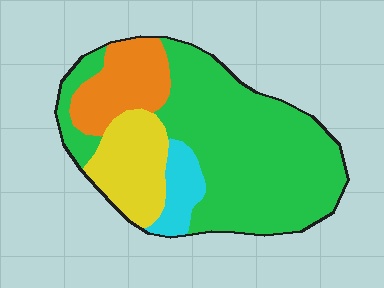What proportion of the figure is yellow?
Yellow takes up about one sixth (1/6) of the figure.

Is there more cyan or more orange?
Orange.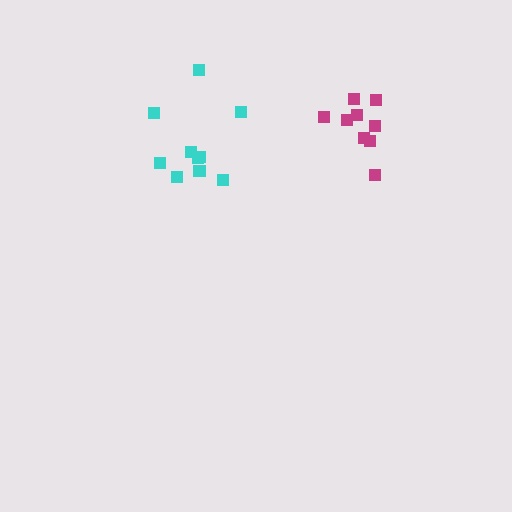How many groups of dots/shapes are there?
There are 2 groups.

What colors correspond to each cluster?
The clusters are colored: magenta, cyan.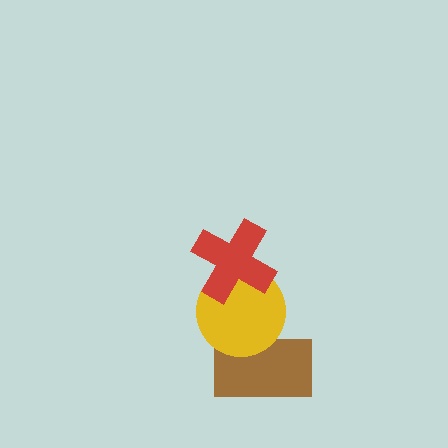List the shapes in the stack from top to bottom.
From top to bottom: the red cross, the yellow circle, the brown rectangle.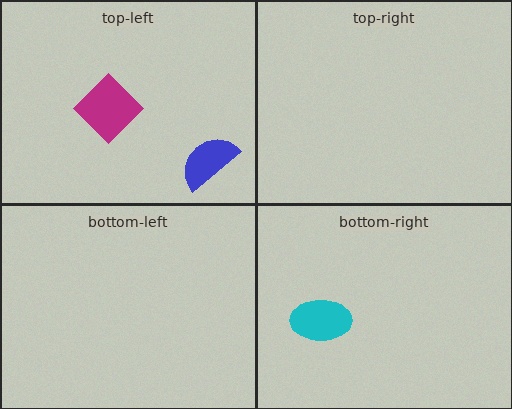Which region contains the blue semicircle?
The top-left region.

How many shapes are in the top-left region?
2.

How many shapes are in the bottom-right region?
1.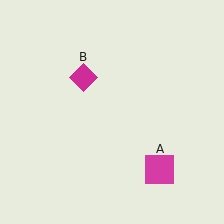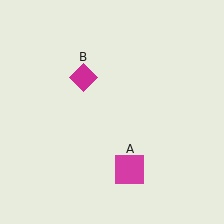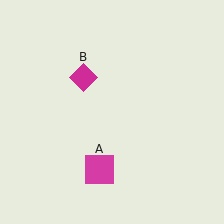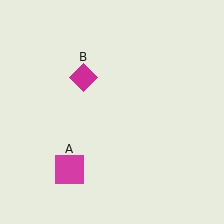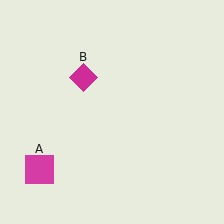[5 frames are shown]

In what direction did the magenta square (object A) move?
The magenta square (object A) moved left.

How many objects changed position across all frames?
1 object changed position: magenta square (object A).